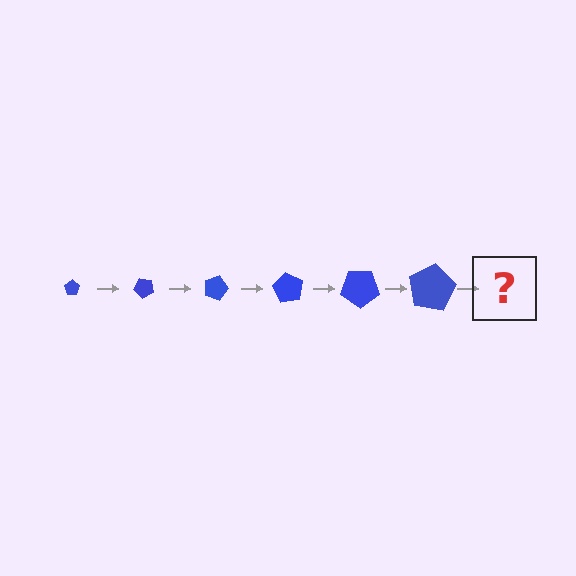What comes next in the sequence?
The next element should be a pentagon, larger than the previous one and rotated 270 degrees from the start.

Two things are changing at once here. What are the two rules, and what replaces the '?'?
The two rules are that the pentagon grows larger each step and it rotates 45 degrees each step. The '?' should be a pentagon, larger than the previous one and rotated 270 degrees from the start.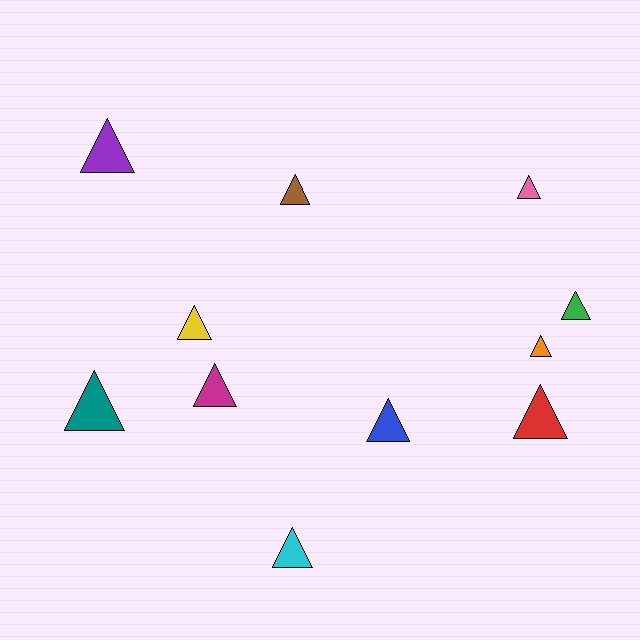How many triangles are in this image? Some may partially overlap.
There are 11 triangles.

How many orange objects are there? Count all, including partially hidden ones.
There is 1 orange object.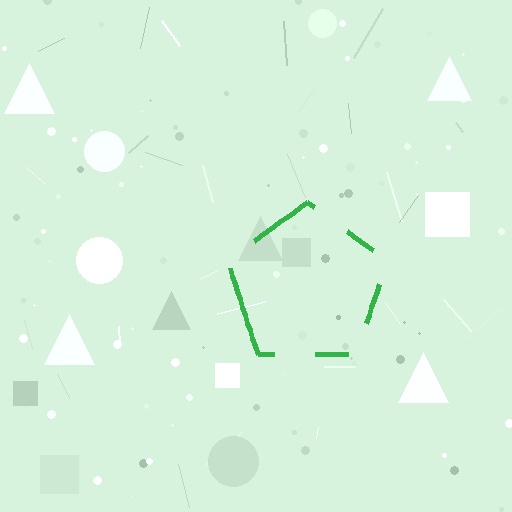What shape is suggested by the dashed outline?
The dashed outline suggests a pentagon.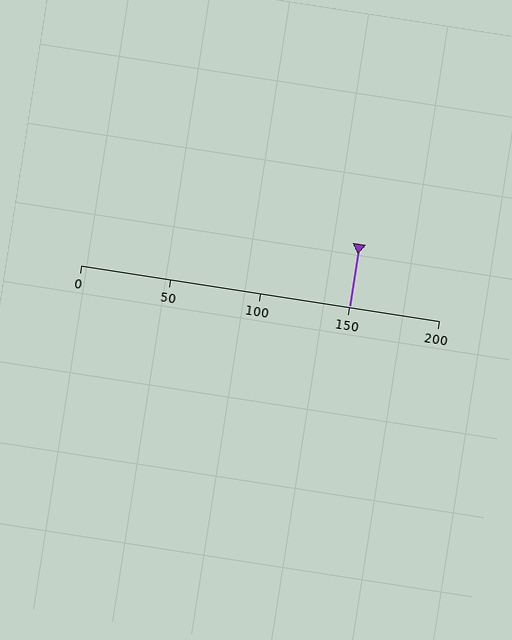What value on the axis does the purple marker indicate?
The marker indicates approximately 150.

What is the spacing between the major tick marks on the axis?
The major ticks are spaced 50 apart.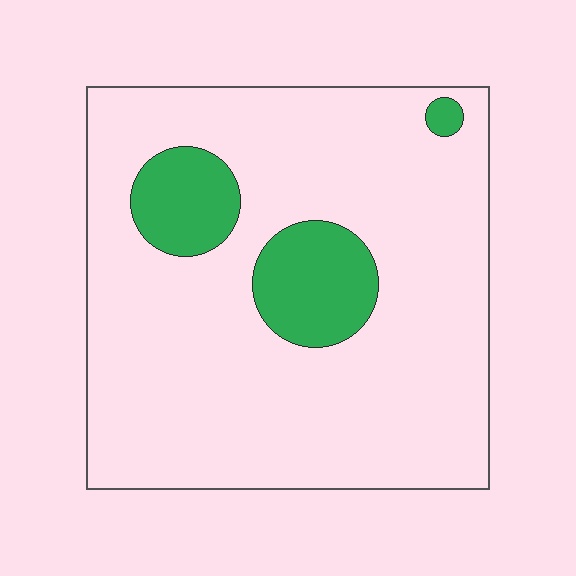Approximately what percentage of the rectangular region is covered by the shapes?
Approximately 15%.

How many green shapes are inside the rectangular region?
3.